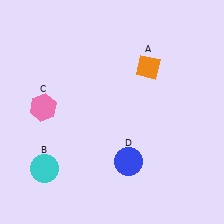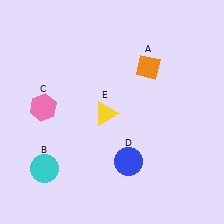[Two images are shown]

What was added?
A yellow triangle (E) was added in Image 2.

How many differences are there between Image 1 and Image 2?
There is 1 difference between the two images.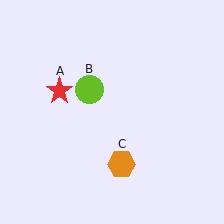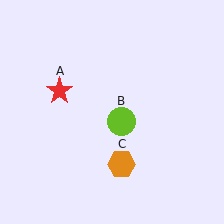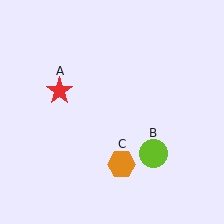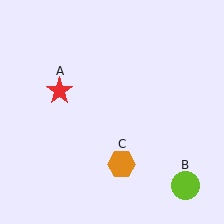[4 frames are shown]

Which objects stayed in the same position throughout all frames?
Red star (object A) and orange hexagon (object C) remained stationary.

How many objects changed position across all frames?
1 object changed position: lime circle (object B).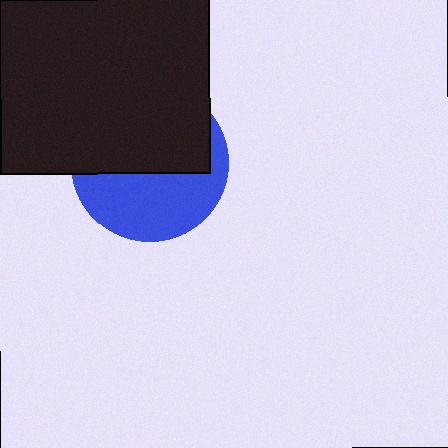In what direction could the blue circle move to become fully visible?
The blue circle could move down. That would shift it out from behind the black rectangle entirely.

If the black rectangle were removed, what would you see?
You would see the complete blue circle.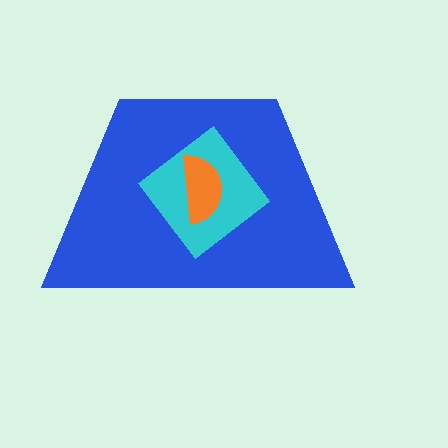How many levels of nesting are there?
3.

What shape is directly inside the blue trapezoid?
The cyan diamond.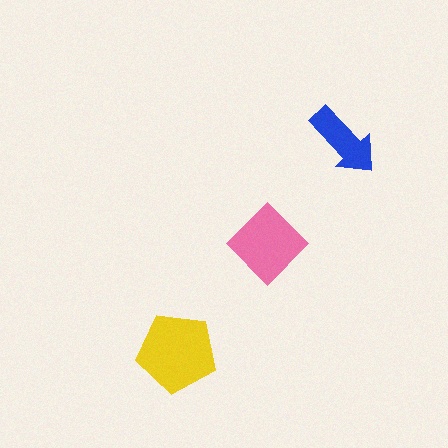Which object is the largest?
The yellow pentagon.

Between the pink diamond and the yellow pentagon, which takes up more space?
The yellow pentagon.